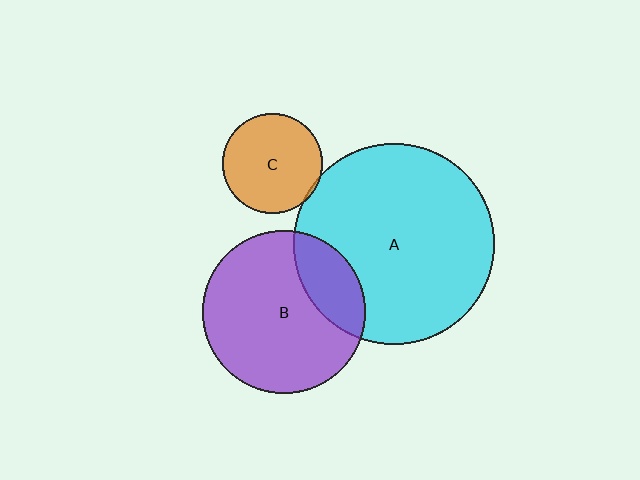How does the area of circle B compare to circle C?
Approximately 2.7 times.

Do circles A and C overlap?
Yes.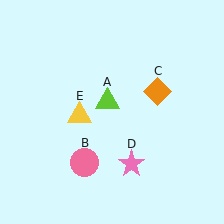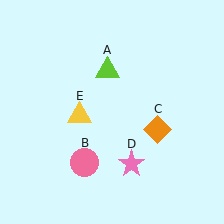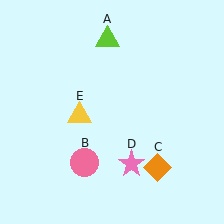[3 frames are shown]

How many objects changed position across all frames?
2 objects changed position: lime triangle (object A), orange diamond (object C).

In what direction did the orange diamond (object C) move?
The orange diamond (object C) moved down.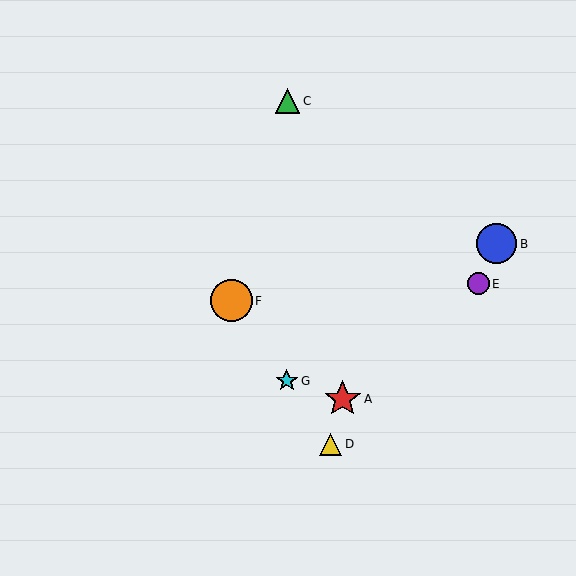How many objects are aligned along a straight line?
3 objects (D, F, G) are aligned along a straight line.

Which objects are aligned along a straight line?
Objects D, F, G are aligned along a straight line.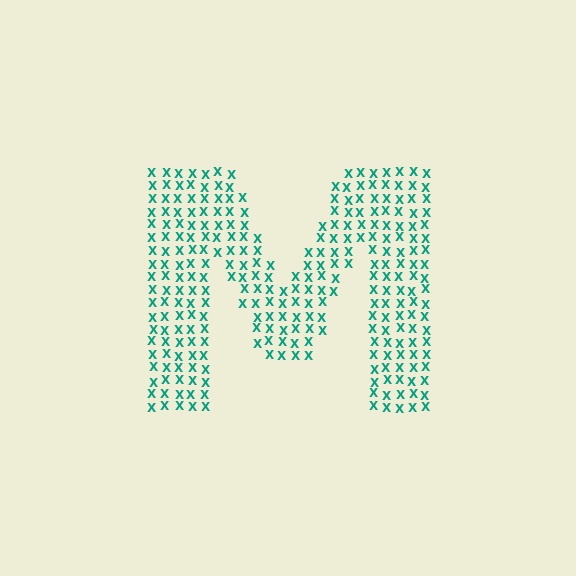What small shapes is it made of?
It is made of small letter X's.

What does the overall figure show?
The overall figure shows the letter M.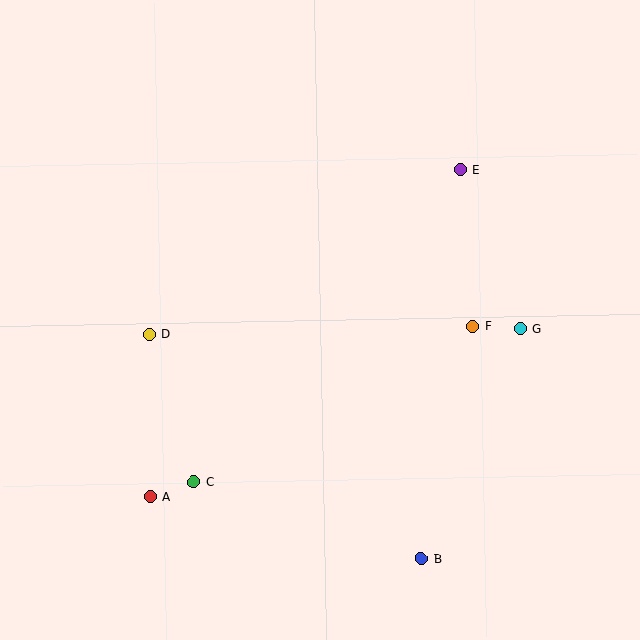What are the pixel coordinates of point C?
Point C is at (194, 482).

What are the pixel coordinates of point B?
Point B is at (422, 559).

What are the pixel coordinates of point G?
Point G is at (521, 329).